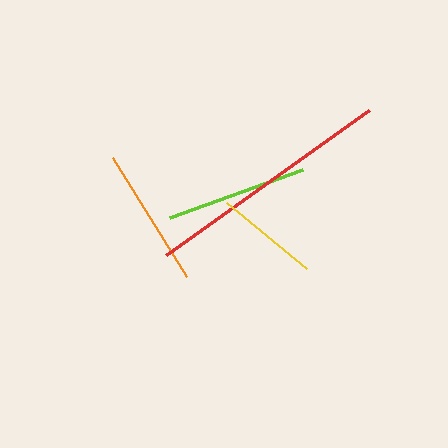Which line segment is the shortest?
The yellow line is the shortest at approximately 104 pixels.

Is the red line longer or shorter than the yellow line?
The red line is longer than the yellow line.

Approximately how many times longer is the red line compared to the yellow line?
The red line is approximately 2.4 times the length of the yellow line.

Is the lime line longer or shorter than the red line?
The red line is longer than the lime line.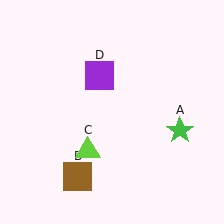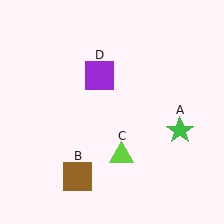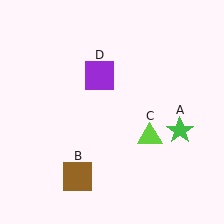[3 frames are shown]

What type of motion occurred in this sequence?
The lime triangle (object C) rotated counterclockwise around the center of the scene.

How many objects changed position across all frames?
1 object changed position: lime triangle (object C).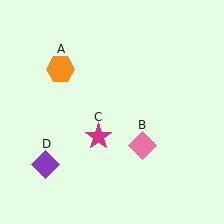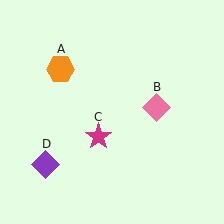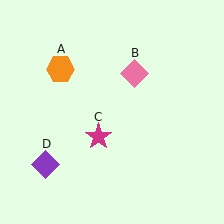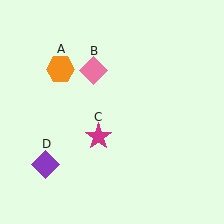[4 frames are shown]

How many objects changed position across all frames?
1 object changed position: pink diamond (object B).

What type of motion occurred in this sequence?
The pink diamond (object B) rotated counterclockwise around the center of the scene.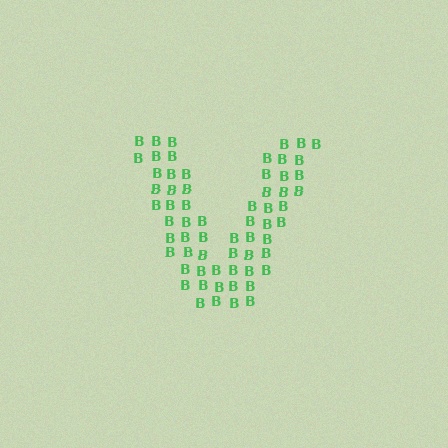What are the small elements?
The small elements are letter B's.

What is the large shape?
The large shape is the letter V.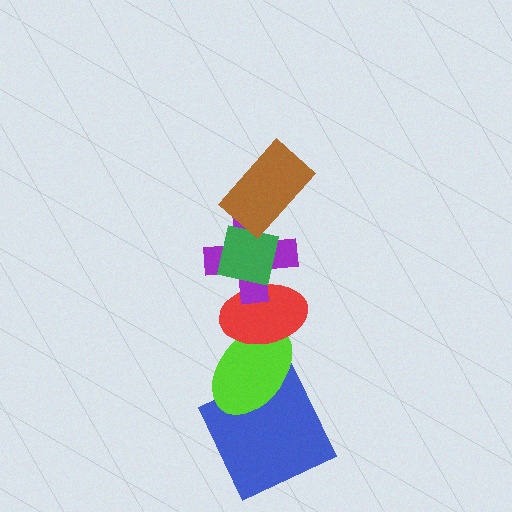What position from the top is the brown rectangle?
The brown rectangle is 1st from the top.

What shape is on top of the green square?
The brown rectangle is on top of the green square.